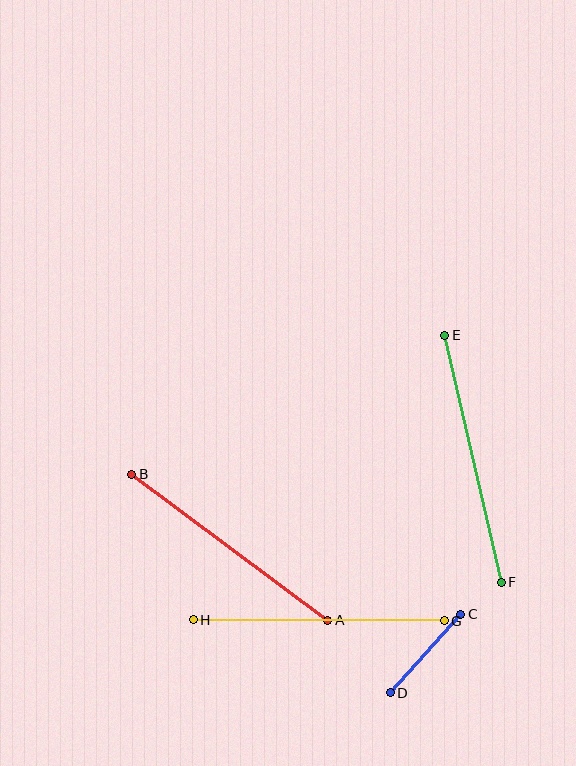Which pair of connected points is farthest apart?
Points E and F are farthest apart.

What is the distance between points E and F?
The distance is approximately 253 pixels.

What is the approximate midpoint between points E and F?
The midpoint is at approximately (473, 459) pixels.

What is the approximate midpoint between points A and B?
The midpoint is at approximately (230, 547) pixels.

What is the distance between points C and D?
The distance is approximately 106 pixels.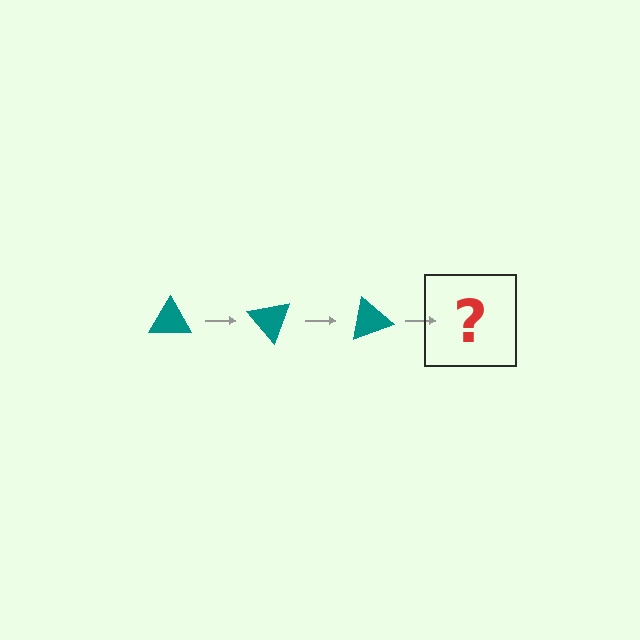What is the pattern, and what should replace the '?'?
The pattern is that the triangle rotates 50 degrees each step. The '?' should be a teal triangle rotated 150 degrees.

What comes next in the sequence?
The next element should be a teal triangle rotated 150 degrees.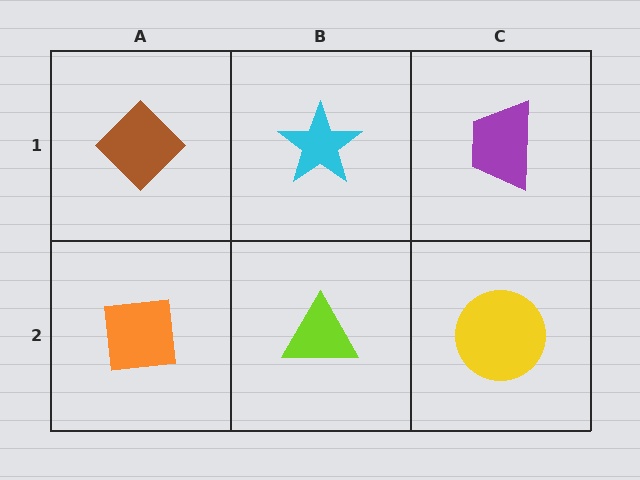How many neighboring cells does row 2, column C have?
2.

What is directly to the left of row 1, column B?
A brown diamond.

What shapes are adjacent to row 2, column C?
A purple trapezoid (row 1, column C), a lime triangle (row 2, column B).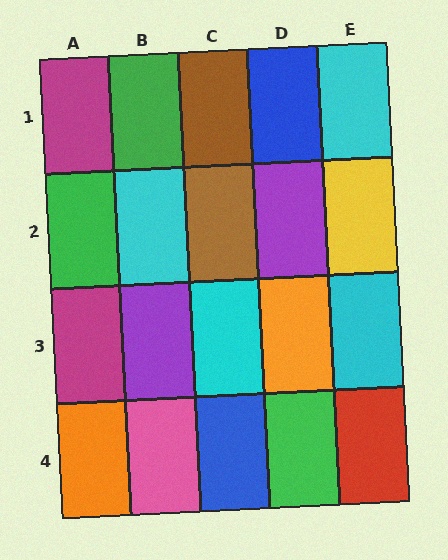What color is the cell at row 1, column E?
Cyan.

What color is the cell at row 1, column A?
Magenta.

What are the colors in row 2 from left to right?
Green, cyan, brown, purple, yellow.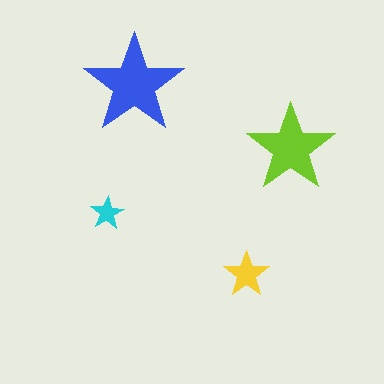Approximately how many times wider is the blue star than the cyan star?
About 3 times wider.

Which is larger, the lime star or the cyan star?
The lime one.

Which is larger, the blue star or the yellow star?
The blue one.